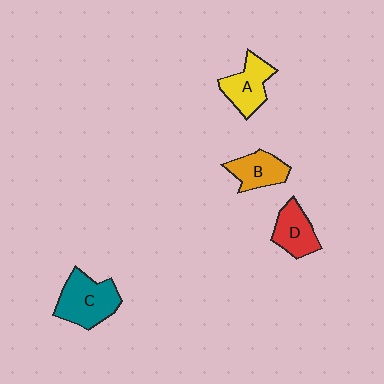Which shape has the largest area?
Shape C (teal).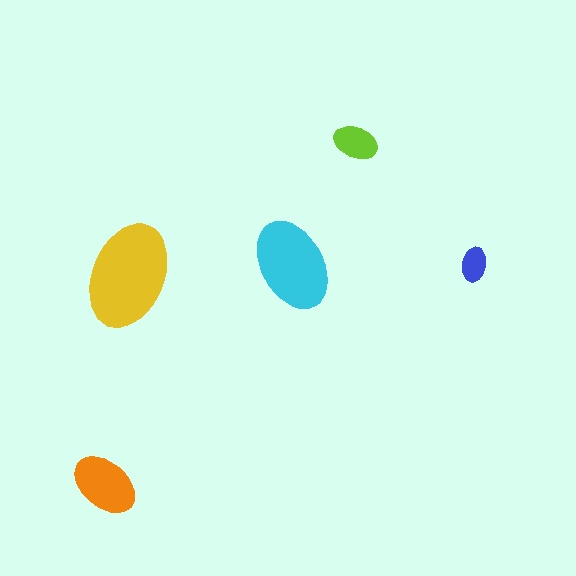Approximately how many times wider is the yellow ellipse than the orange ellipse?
About 1.5 times wider.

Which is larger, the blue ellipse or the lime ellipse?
The lime one.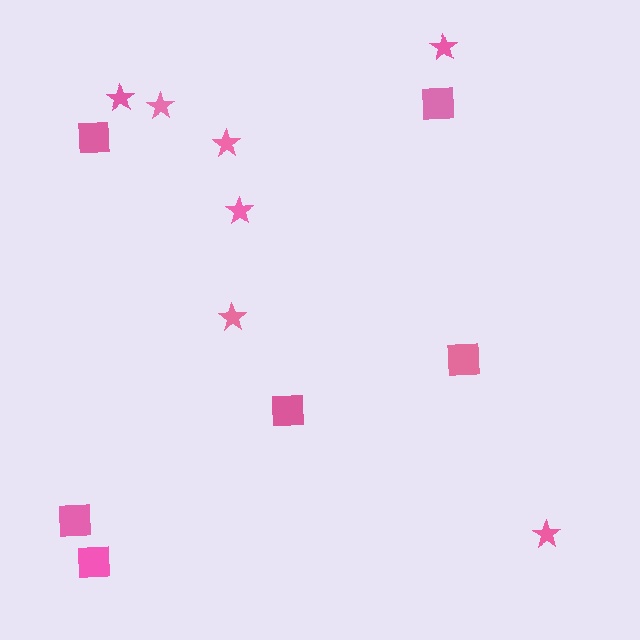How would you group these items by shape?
There are 2 groups: one group of stars (7) and one group of squares (6).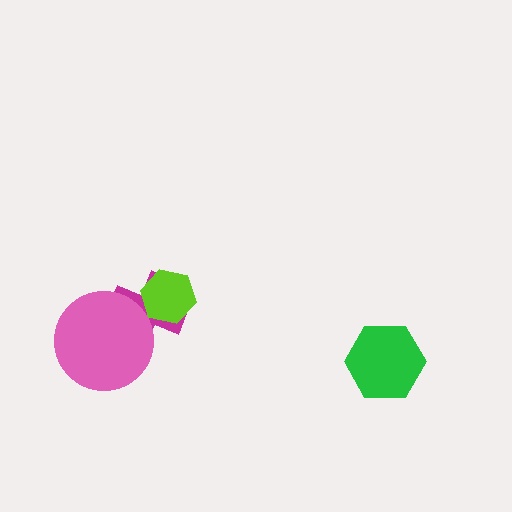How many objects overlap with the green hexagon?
0 objects overlap with the green hexagon.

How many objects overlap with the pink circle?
1 object overlaps with the pink circle.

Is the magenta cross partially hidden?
Yes, it is partially covered by another shape.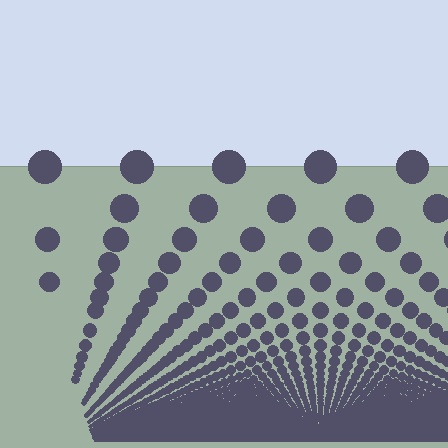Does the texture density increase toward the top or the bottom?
Density increases toward the bottom.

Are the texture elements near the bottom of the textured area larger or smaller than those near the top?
Smaller. The gradient is inverted — elements near the bottom are smaller and denser.